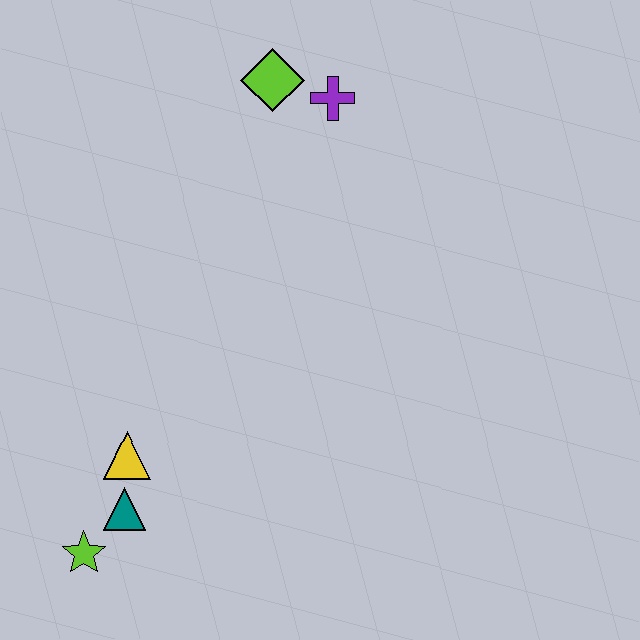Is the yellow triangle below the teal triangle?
No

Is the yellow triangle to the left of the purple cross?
Yes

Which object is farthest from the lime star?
The purple cross is farthest from the lime star.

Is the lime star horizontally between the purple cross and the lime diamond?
No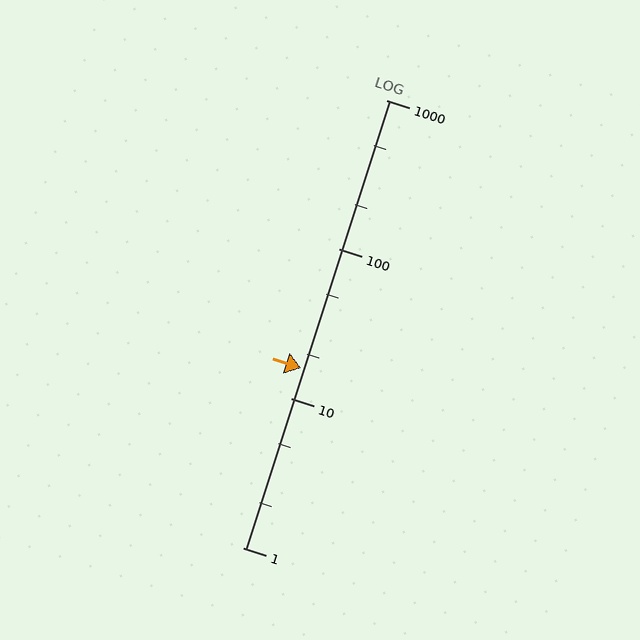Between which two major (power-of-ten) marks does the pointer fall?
The pointer is between 10 and 100.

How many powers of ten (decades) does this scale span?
The scale spans 3 decades, from 1 to 1000.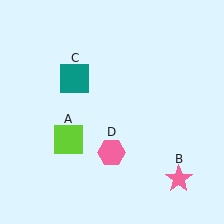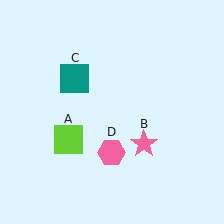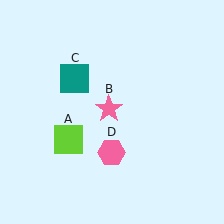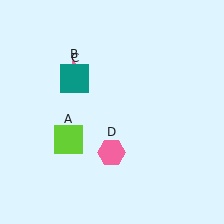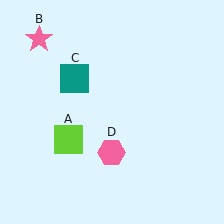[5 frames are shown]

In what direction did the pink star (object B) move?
The pink star (object B) moved up and to the left.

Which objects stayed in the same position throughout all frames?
Lime square (object A) and teal square (object C) and pink hexagon (object D) remained stationary.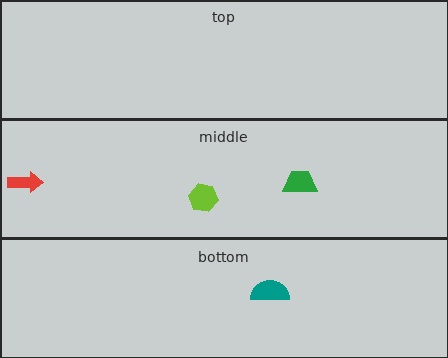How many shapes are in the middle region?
3.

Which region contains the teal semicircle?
The bottom region.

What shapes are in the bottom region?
The teal semicircle.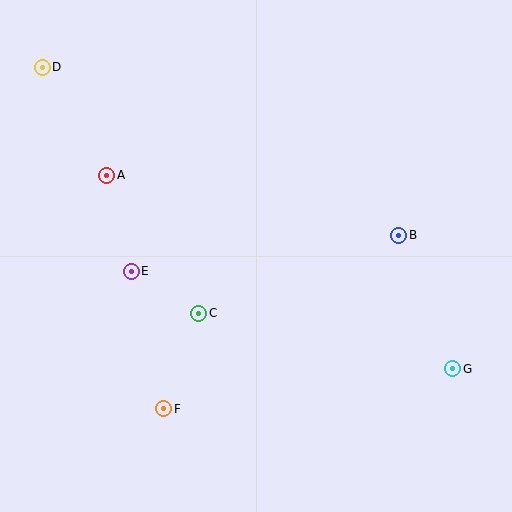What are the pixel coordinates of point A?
Point A is at (107, 175).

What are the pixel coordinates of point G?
Point G is at (453, 369).